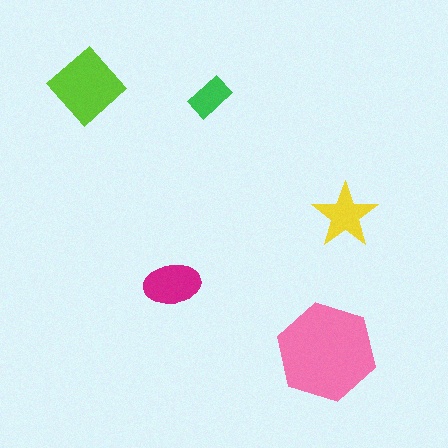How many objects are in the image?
There are 5 objects in the image.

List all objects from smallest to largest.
The green rectangle, the yellow star, the magenta ellipse, the lime diamond, the pink hexagon.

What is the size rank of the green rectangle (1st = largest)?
5th.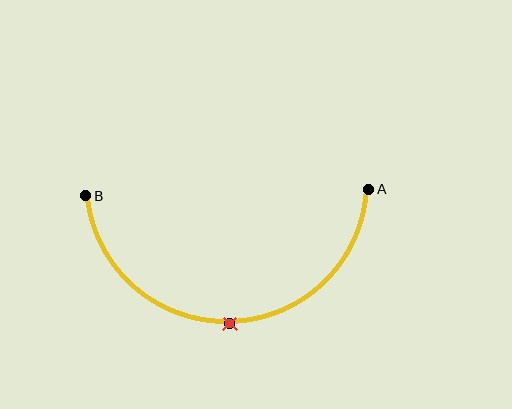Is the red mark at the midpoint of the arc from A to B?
Yes. The red mark lies on the arc at equal arc-length from both A and B — it is the arc midpoint.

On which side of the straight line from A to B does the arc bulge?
The arc bulges below the straight line connecting A and B.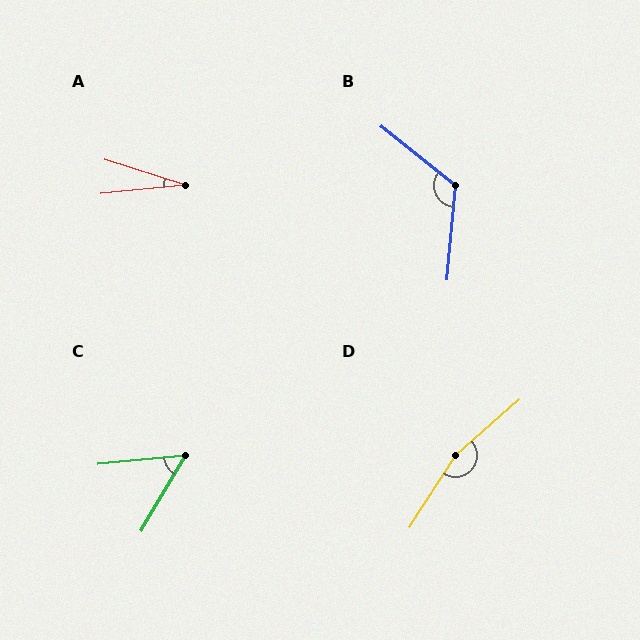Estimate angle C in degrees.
Approximately 54 degrees.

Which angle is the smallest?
A, at approximately 23 degrees.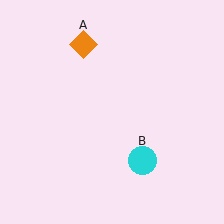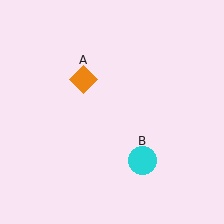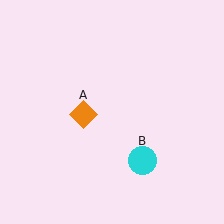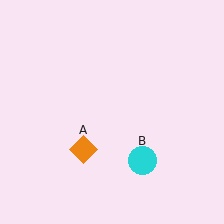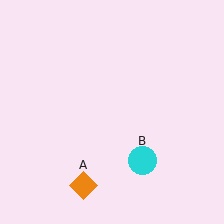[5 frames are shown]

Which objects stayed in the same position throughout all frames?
Cyan circle (object B) remained stationary.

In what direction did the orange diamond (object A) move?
The orange diamond (object A) moved down.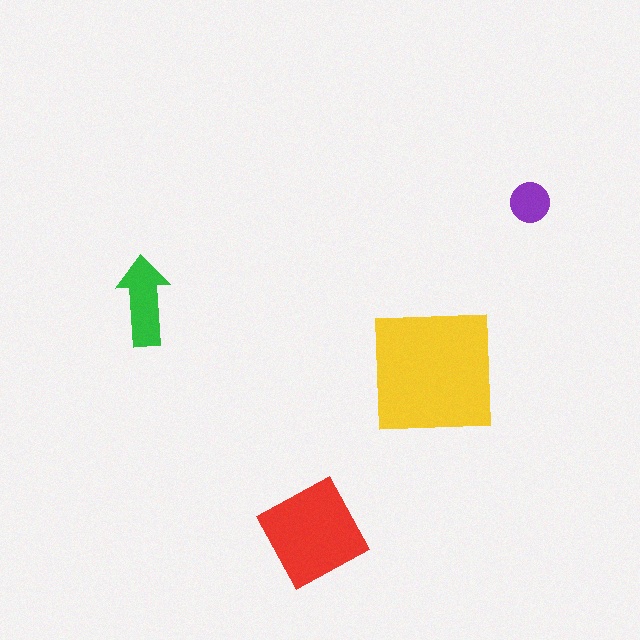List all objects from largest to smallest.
The yellow square, the red diamond, the green arrow, the purple circle.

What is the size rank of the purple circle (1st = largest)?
4th.